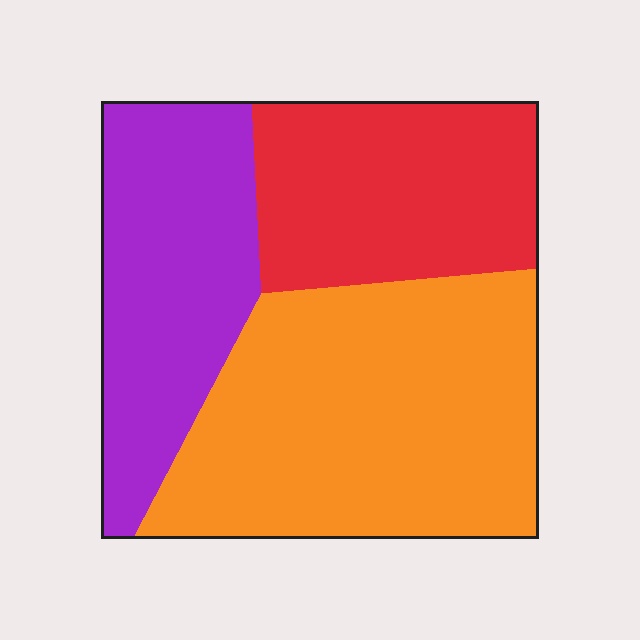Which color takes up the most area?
Orange, at roughly 45%.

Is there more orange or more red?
Orange.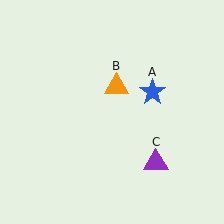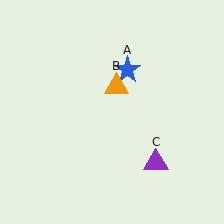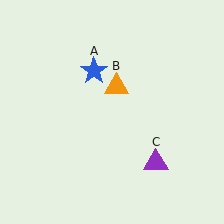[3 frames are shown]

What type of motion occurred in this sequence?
The blue star (object A) rotated counterclockwise around the center of the scene.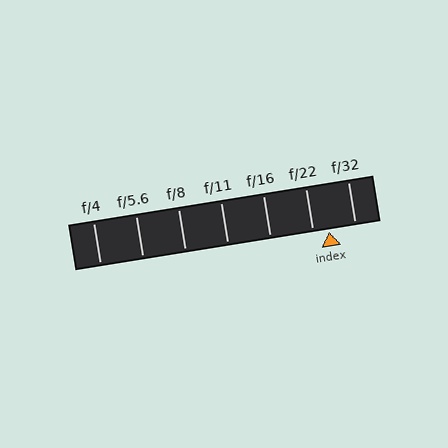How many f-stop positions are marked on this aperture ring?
There are 7 f-stop positions marked.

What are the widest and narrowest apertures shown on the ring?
The widest aperture shown is f/4 and the narrowest is f/32.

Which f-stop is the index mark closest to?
The index mark is closest to f/22.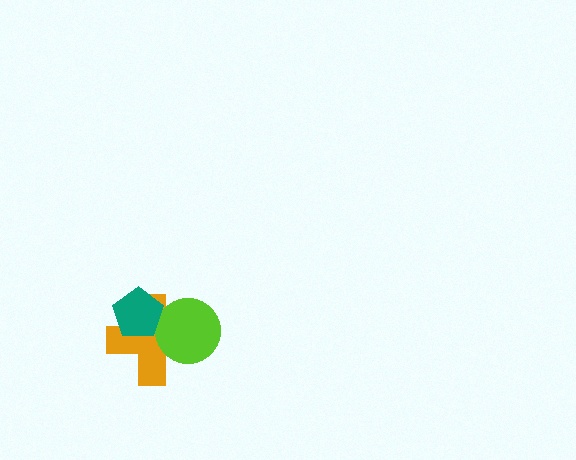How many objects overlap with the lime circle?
2 objects overlap with the lime circle.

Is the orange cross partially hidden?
Yes, it is partially covered by another shape.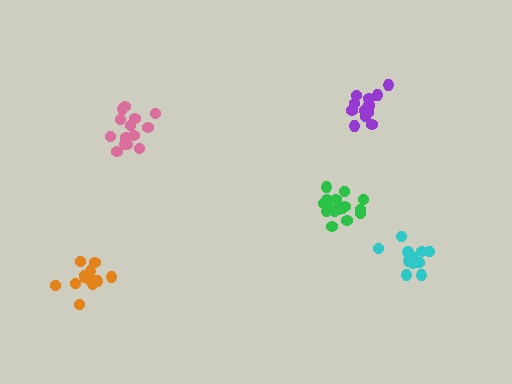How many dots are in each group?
Group 1: 14 dots, Group 2: 19 dots, Group 3: 13 dots, Group 4: 13 dots, Group 5: 13 dots (72 total).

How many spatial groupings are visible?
There are 5 spatial groupings.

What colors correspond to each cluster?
The clusters are colored: pink, green, purple, cyan, orange.